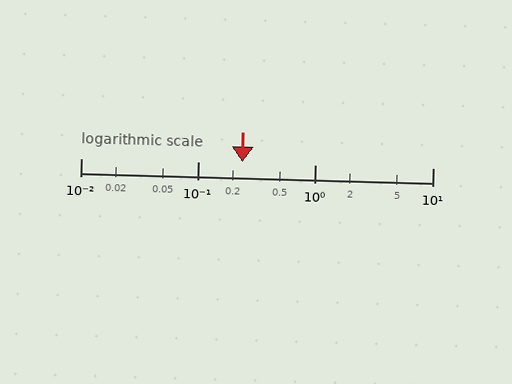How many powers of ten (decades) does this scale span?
The scale spans 3 decades, from 0.01 to 10.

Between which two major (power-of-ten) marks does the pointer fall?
The pointer is between 0.1 and 1.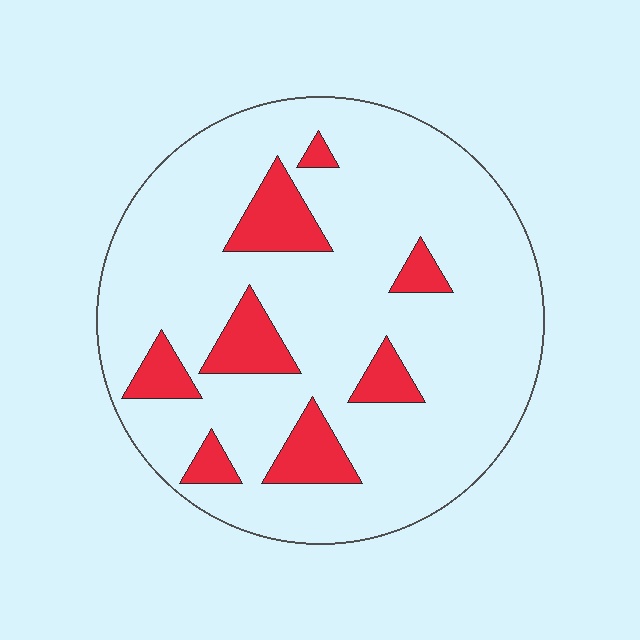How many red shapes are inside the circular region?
8.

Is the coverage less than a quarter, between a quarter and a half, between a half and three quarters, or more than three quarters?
Less than a quarter.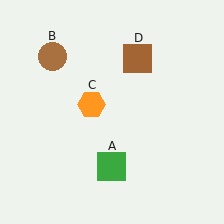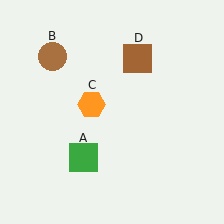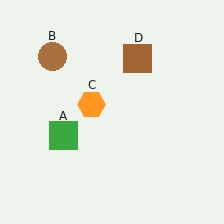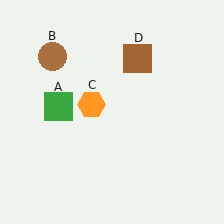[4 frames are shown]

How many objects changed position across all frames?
1 object changed position: green square (object A).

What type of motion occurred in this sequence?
The green square (object A) rotated clockwise around the center of the scene.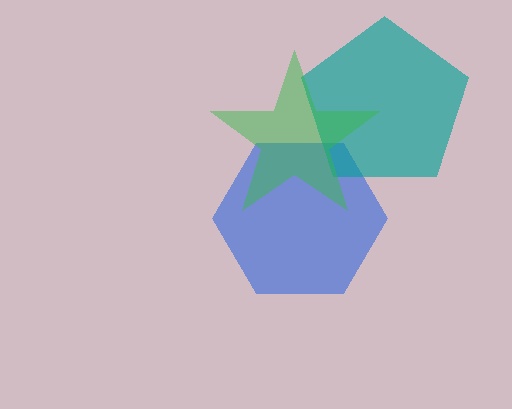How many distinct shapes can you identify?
There are 3 distinct shapes: a blue hexagon, a teal pentagon, a green star.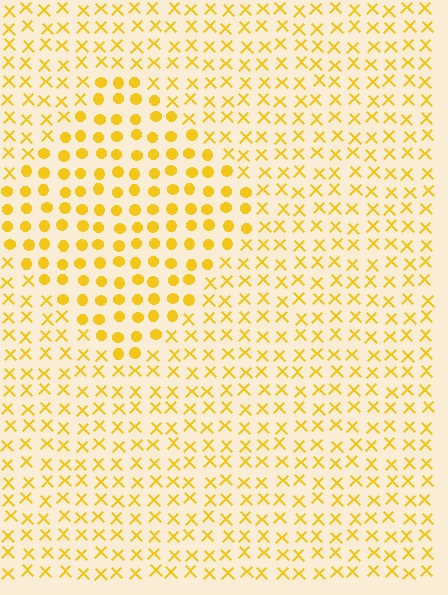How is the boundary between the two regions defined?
The boundary is defined by a change in element shape: circles inside vs. X marks outside. All elements share the same color and spacing.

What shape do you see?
I see a diamond.